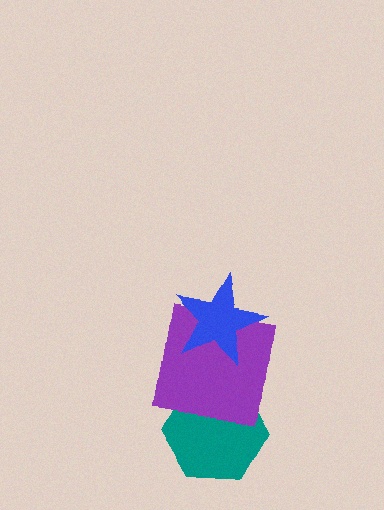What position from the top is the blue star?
The blue star is 1st from the top.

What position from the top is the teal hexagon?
The teal hexagon is 3rd from the top.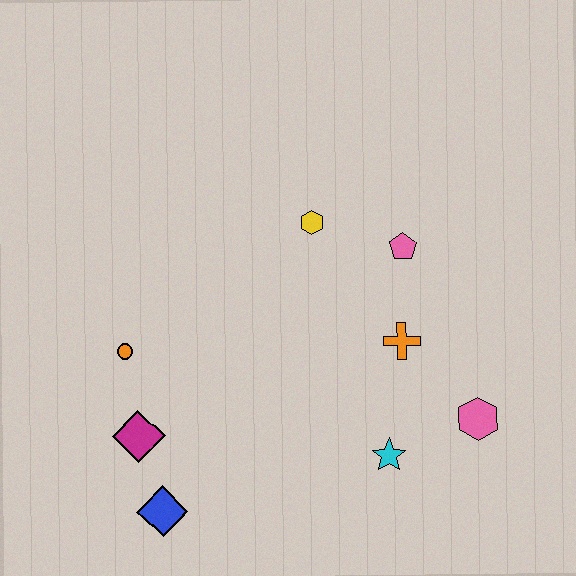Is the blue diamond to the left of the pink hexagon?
Yes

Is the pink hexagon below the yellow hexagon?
Yes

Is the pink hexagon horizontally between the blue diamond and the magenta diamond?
No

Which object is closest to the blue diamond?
The magenta diamond is closest to the blue diamond.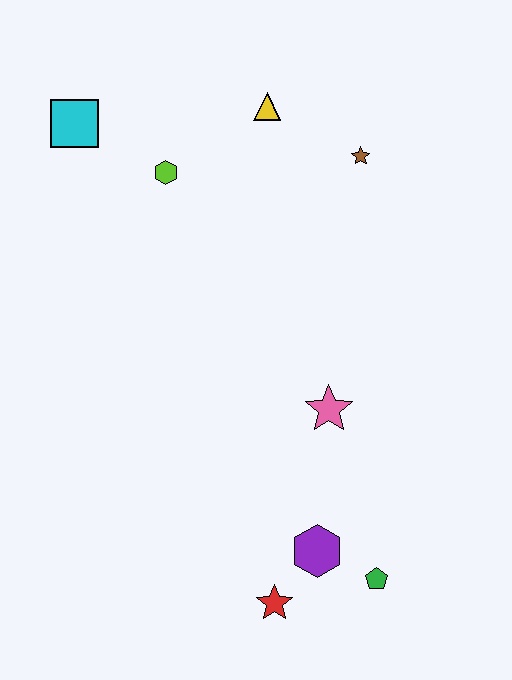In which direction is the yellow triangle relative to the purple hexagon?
The yellow triangle is above the purple hexagon.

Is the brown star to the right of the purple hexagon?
Yes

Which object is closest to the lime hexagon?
The cyan square is closest to the lime hexagon.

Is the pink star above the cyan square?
No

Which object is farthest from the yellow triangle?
The red star is farthest from the yellow triangle.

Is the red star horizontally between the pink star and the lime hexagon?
Yes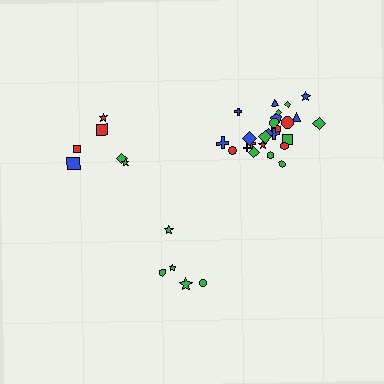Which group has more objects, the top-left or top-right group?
The top-right group.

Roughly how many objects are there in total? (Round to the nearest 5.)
Roughly 35 objects in total.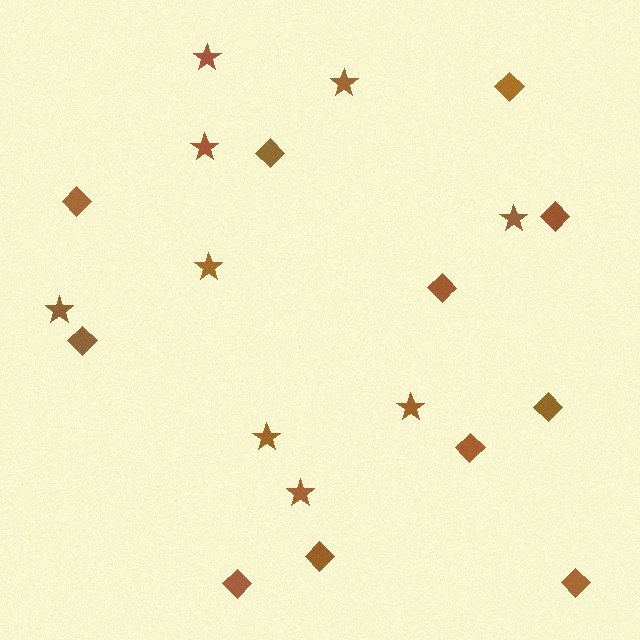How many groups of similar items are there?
There are 2 groups: one group of diamonds (11) and one group of stars (9).